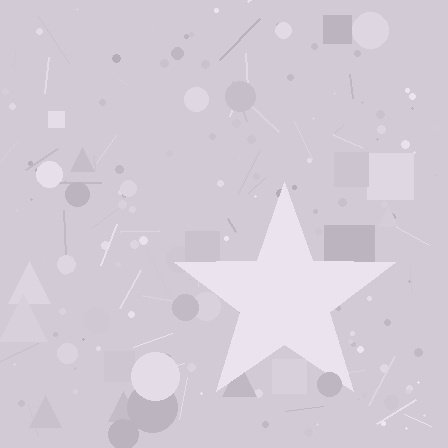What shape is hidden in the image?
A star is hidden in the image.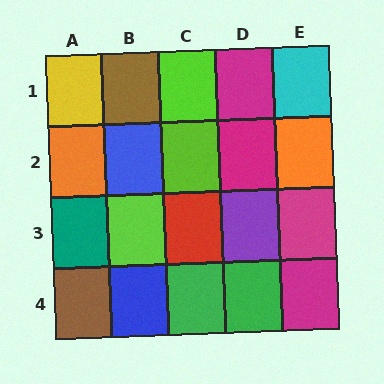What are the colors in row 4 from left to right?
Brown, blue, green, green, magenta.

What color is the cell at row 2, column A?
Orange.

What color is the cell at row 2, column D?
Magenta.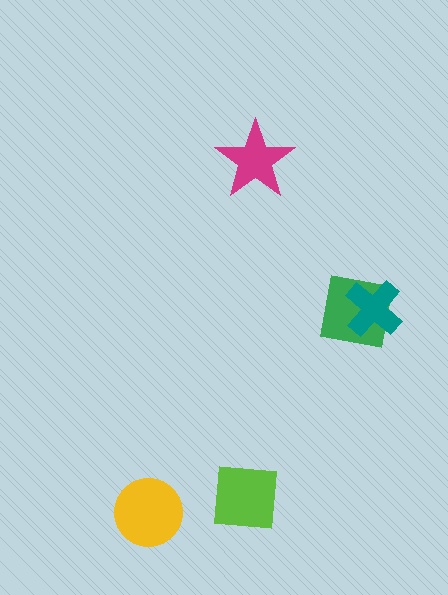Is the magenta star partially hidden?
No, no other shape covers it.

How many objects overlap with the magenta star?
0 objects overlap with the magenta star.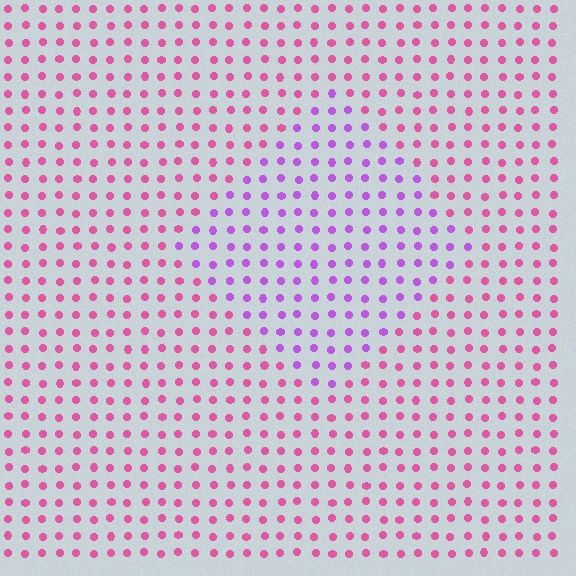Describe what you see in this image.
The image is filled with small pink elements in a uniform arrangement. A diamond-shaped region is visible where the elements are tinted to a slightly different hue, forming a subtle color boundary.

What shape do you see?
I see a diamond.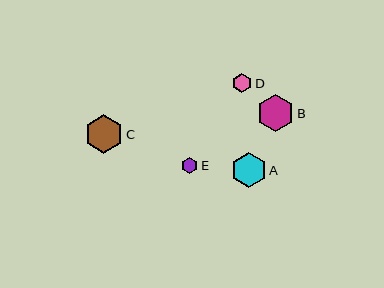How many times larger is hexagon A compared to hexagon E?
Hexagon A is approximately 2.1 times the size of hexagon E.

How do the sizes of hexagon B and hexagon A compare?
Hexagon B and hexagon A are approximately the same size.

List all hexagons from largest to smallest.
From largest to smallest: C, B, A, D, E.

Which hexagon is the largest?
Hexagon C is the largest with a size of approximately 38 pixels.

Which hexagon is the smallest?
Hexagon E is the smallest with a size of approximately 16 pixels.